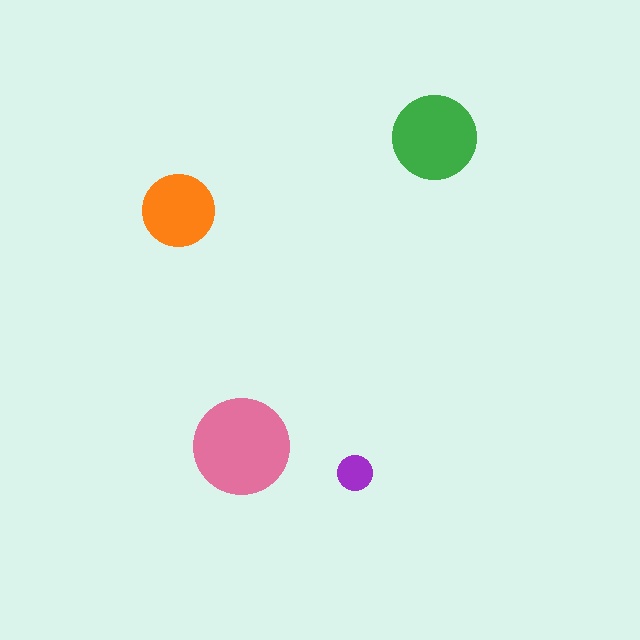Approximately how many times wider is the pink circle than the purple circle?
About 2.5 times wider.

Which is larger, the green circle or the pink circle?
The pink one.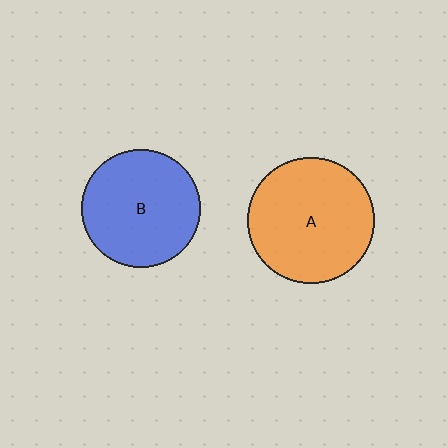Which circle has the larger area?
Circle A (orange).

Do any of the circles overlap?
No, none of the circles overlap.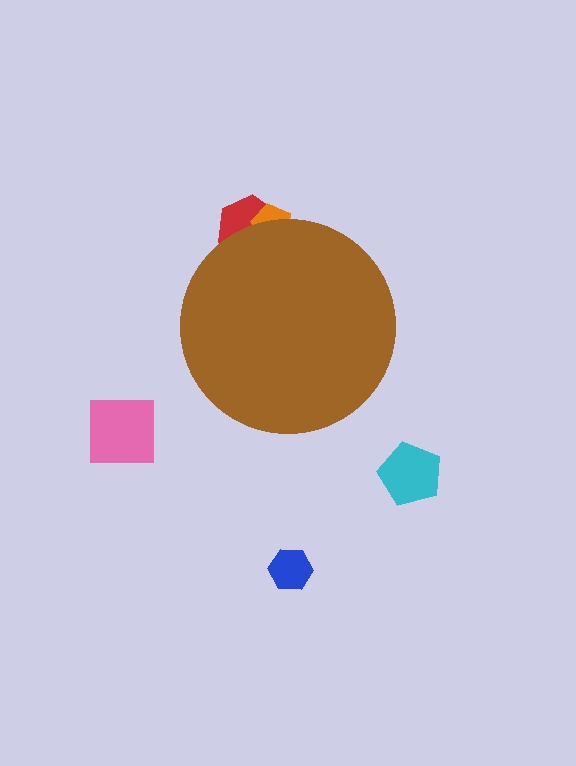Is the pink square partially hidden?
No, the pink square is fully visible.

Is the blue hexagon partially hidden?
No, the blue hexagon is fully visible.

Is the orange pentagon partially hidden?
Yes, the orange pentagon is partially hidden behind the brown circle.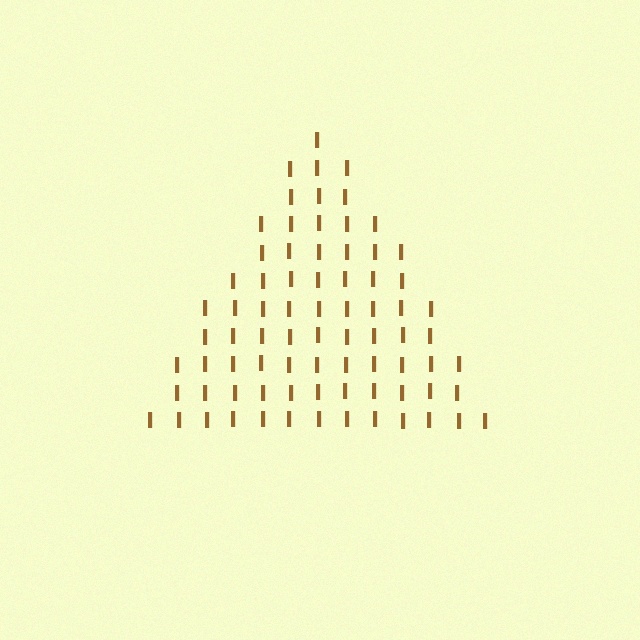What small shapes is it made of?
It is made of small letter I's.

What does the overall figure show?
The overall figure shows a triangle.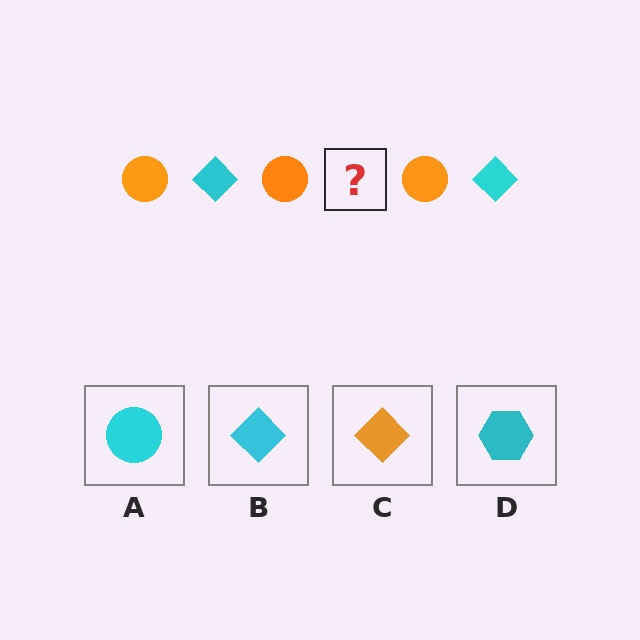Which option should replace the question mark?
Option B.